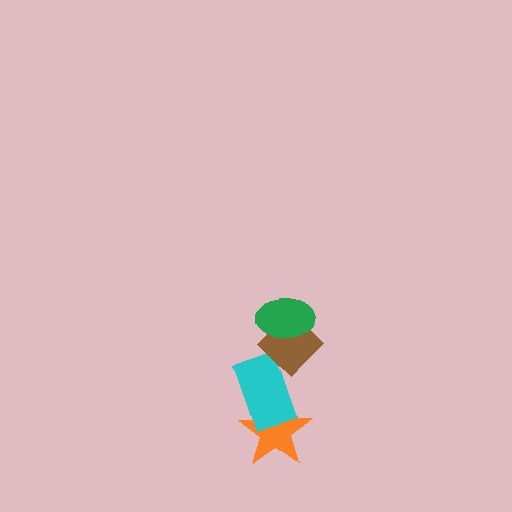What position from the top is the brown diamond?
The brown diamond is 2nd from the top.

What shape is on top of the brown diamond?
The green ellipse is on top of the brown diamond.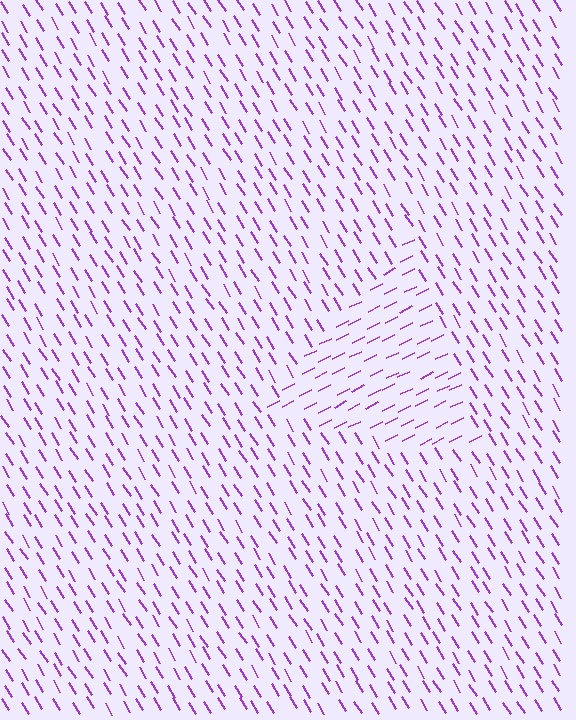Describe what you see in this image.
The image is filled with small purple line segments. A triangle region in the image has lines oriented differently from the surrounding lines, creating a visible texture boundary.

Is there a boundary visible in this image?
Yes, there is a texture boundary formed by a change in line orientation.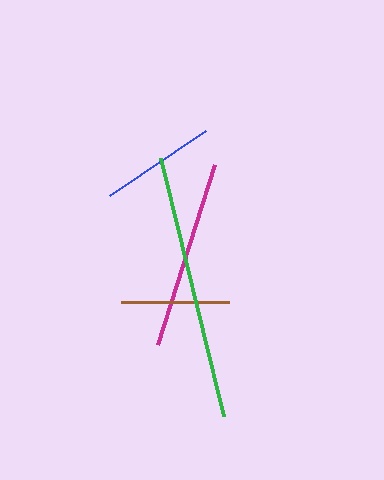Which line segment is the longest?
The green line is the longest at approximately 265 pixels.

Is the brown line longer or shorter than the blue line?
The blue line is longer than the brown line.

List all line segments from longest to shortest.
From longest to shortest: green, magenta, blue, brown.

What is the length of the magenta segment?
The magenta segment is approximately 189 pixels long.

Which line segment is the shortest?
The brown line is the shortest at approximately 109 pixels.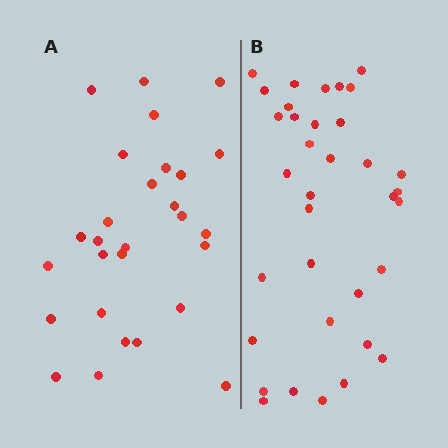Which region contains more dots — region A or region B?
Region B (the right region) has more dots.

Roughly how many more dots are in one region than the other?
Region B has roughly 8 or so more dots than region A.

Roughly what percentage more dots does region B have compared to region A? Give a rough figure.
About 25% more.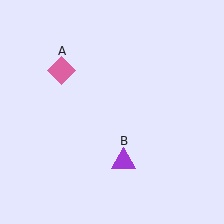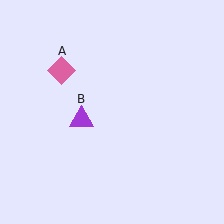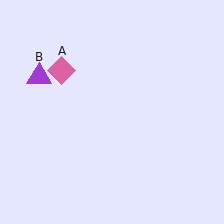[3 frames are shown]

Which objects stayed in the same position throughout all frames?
Pink diamond (object A) remained stationary.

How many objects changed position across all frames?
1 object changed position: purple triangle (object B).